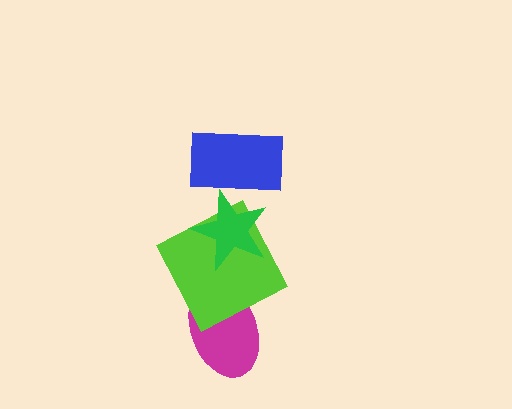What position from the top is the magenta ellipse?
The magenta ellipse is 4th from the top.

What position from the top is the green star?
The green star is 2nd from the top.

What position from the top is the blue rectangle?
The blue rectangle is 1st from the top.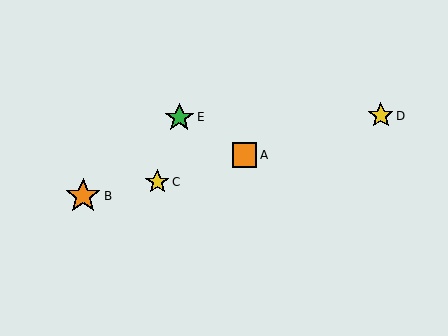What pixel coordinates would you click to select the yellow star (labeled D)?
Click at (381, 116) to select the yellow star D.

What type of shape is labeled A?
Shape A is an orange square.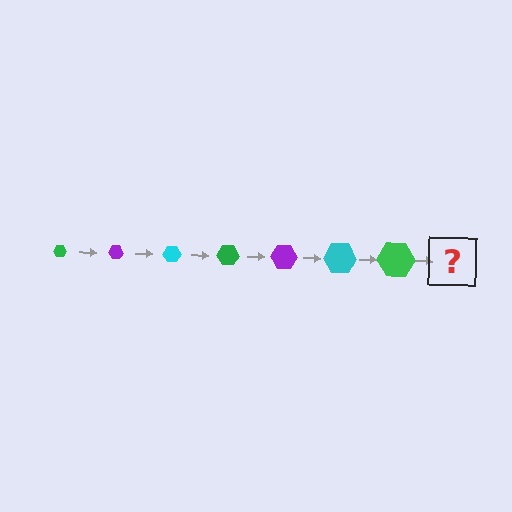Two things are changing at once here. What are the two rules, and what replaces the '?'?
The two rules are that the hexagon grows larger each step and the color cycles through green, purple, and cyan. The '?' should be a purple hexagon, larger than the previous one.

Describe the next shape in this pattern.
It should be a purple hexagon, larger than the previous one.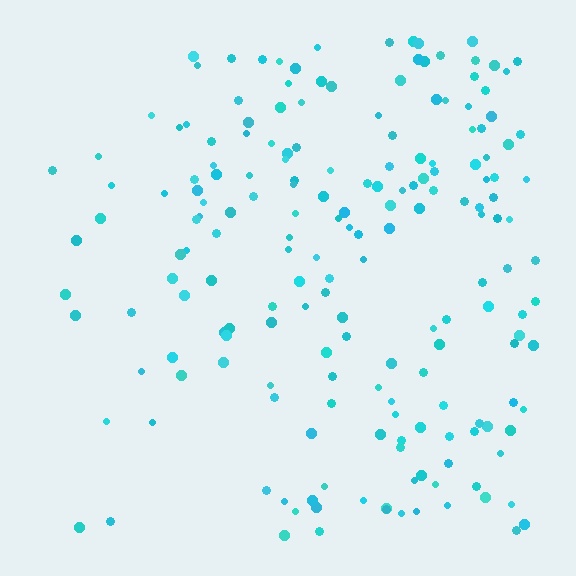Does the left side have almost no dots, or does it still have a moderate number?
Still a moderate number, just noticeably fewer than the right.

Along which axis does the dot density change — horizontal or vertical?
Horizontal.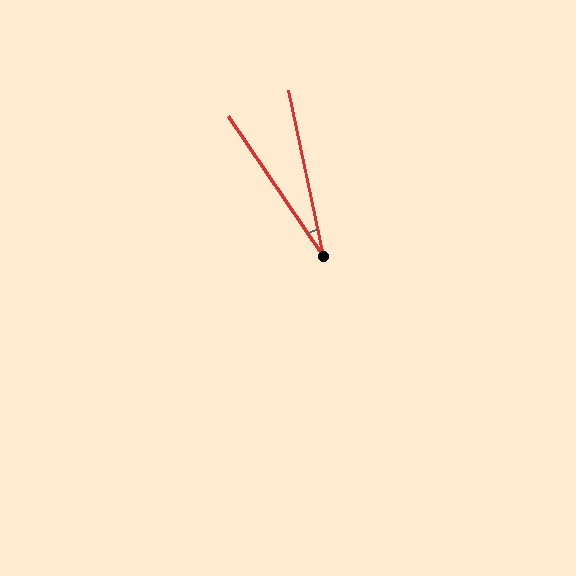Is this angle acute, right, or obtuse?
It is acute.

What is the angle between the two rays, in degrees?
Approximately 22 degrees.